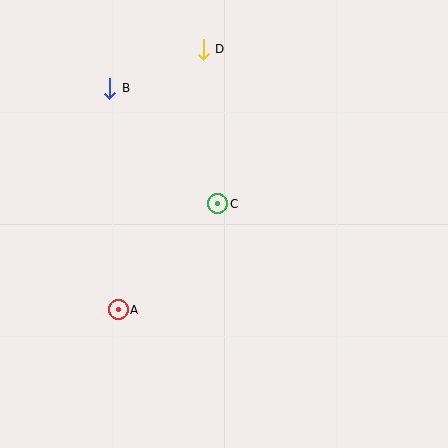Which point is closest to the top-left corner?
Point B is closest to the top-left corner.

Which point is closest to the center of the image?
Point C at (218, 204) is closest to the center.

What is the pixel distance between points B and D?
The distance between B and D is 101 pixels.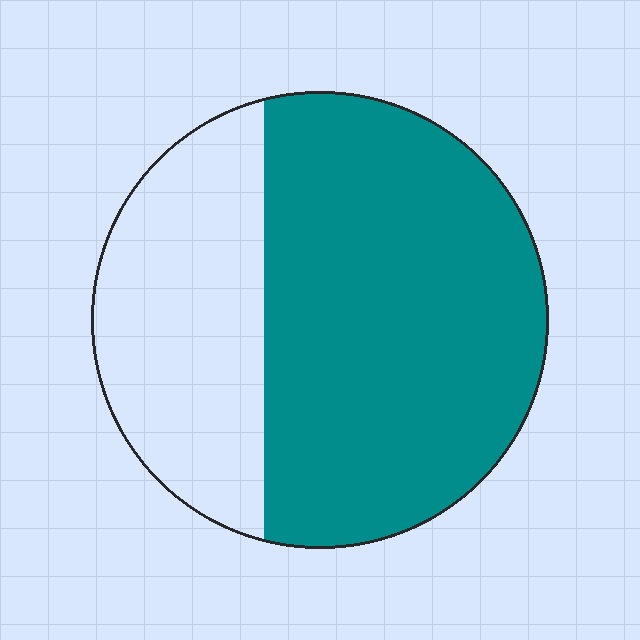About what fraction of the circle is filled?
About two thirds (2/3).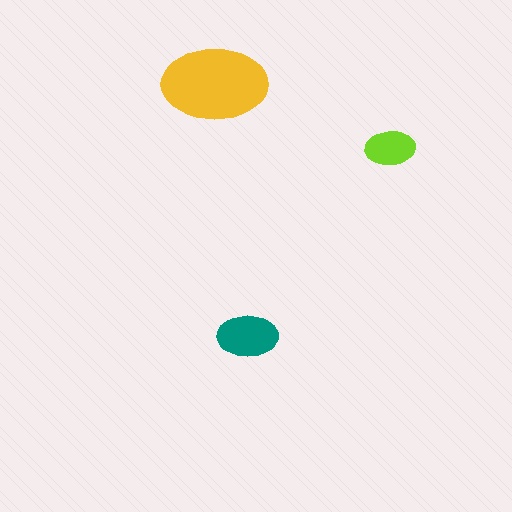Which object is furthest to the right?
The lime ellipse is rightmost.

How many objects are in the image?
There are 3 objects in the image.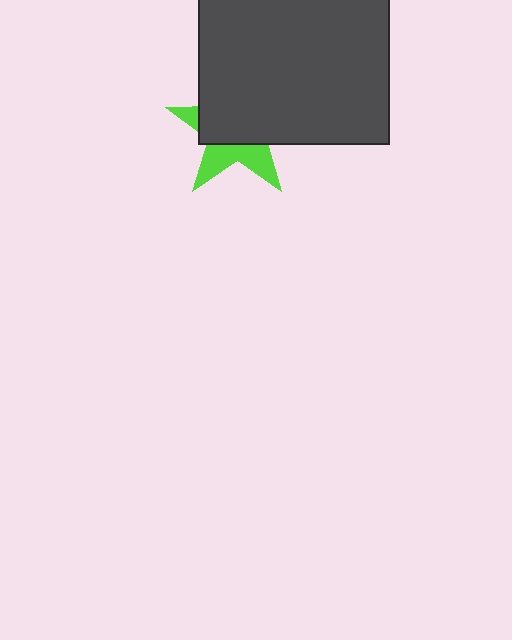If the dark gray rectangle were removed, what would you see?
You would see the complete lime star.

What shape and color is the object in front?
The object in front is a dark gray rectangle.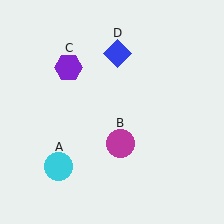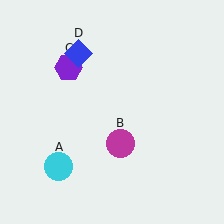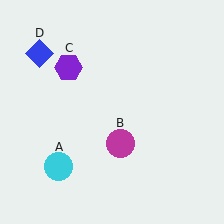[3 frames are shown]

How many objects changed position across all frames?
1 object changed position: blue diamond (object D).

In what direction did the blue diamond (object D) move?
The blue diamond (object D) moved left.